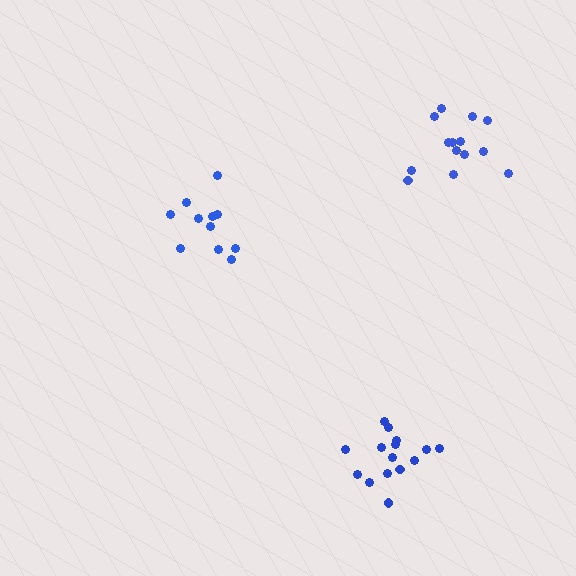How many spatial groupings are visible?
There are 3 spatial groupings.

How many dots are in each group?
Group 1: 15 dots, Group 2: 14 dots, Group 3: 11 dots (40 total).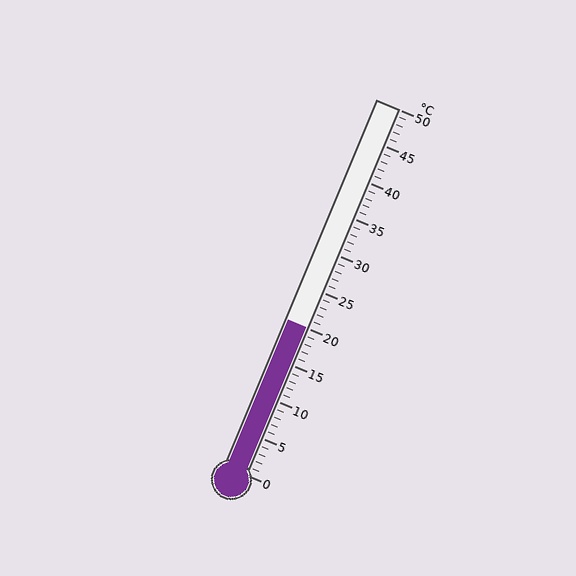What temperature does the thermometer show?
The thermometer shows approximately 20°C.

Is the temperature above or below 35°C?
The temperature is below 35°C.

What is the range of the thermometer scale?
The thermometer scale ranges from 0°C to 50°C.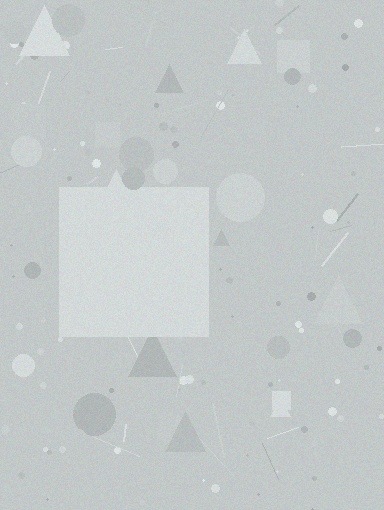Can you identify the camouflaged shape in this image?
The camouflaged shape is a square.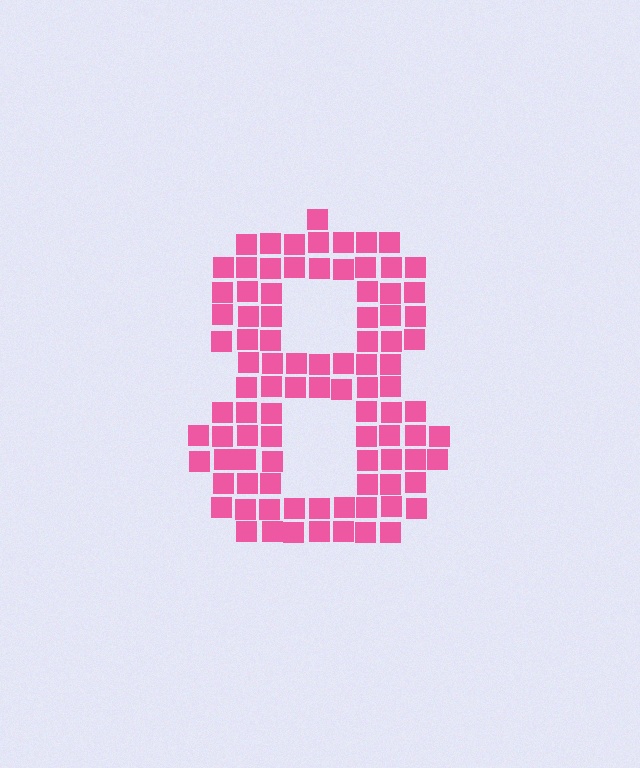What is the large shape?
The large shape is the digit 8.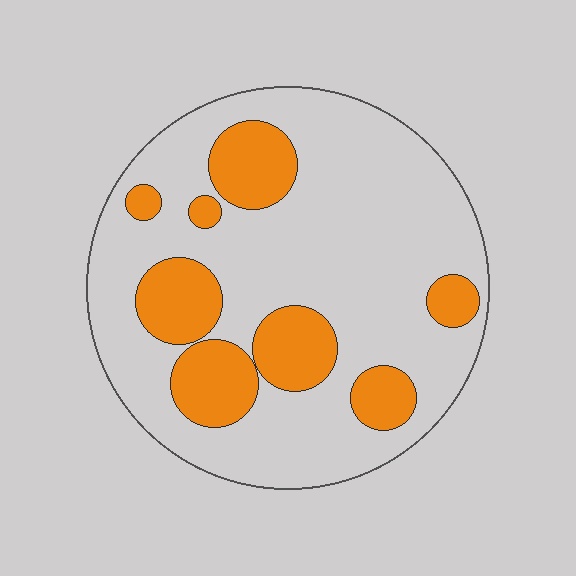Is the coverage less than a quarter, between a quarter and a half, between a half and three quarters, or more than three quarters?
Between a quarter and a half.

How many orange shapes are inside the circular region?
8.